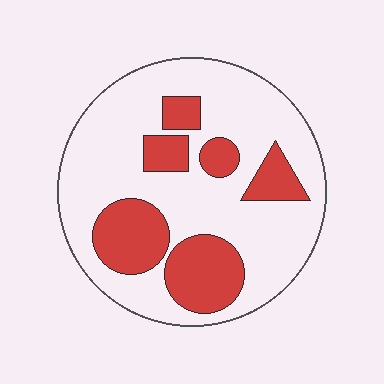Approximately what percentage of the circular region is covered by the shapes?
Approximately 30%.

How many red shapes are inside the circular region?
6.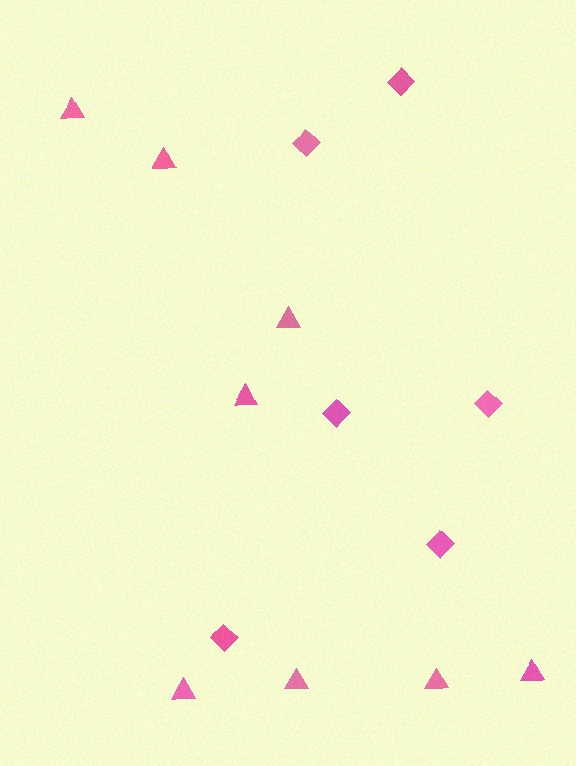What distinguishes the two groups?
There are 2 groups: one group of triangles (8) and one group of diamonds (6).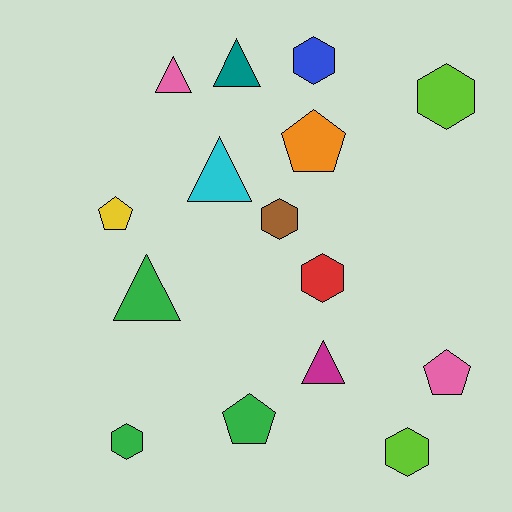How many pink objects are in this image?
There are 2 pink objects.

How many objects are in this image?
There are 15 objects.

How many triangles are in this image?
There are 5 triangles.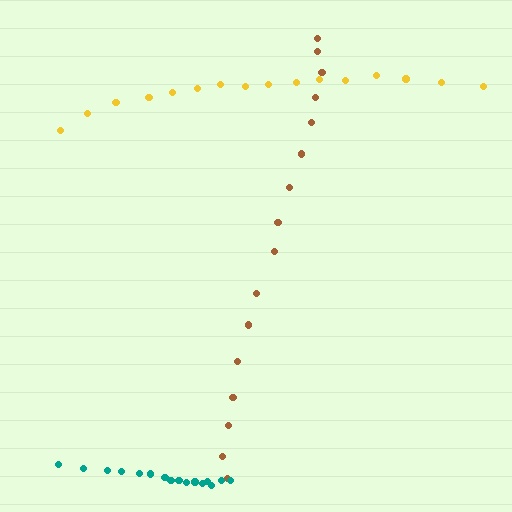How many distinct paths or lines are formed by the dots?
There are 3 distinct paths.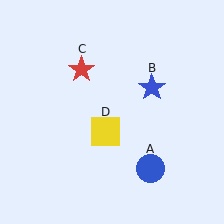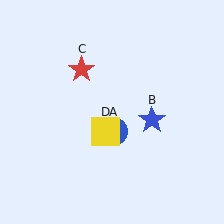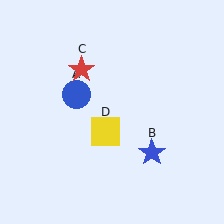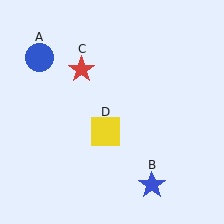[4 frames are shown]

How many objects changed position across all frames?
2 objects changed position: blue circle (object A), blue star (object B).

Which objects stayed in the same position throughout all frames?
Red star (object C) and yellow square (object D) remained stationary.